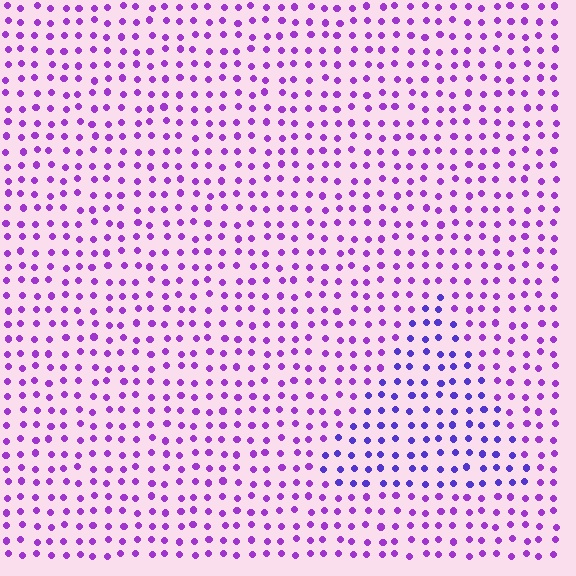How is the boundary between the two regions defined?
The boundary is defined purely by a slight shift in hue (about 30 degrees). Spacing, size, and orientation are identical on both sides.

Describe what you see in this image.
The image is filled with small purple elements in a uniform arrangement. A triangle-shaped region is visible where the elements are tinted to a slightly different hue, forming a subtle color boundary.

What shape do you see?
I see a triangle.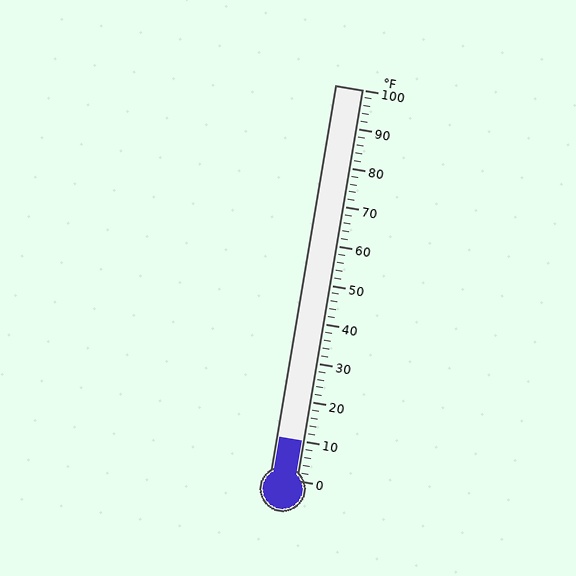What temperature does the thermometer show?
The thermometer shows approximately 10°F.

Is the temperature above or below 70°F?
The temperature is below 70°F.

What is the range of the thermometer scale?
The thermometer scale ranges from 0°F to 100°F.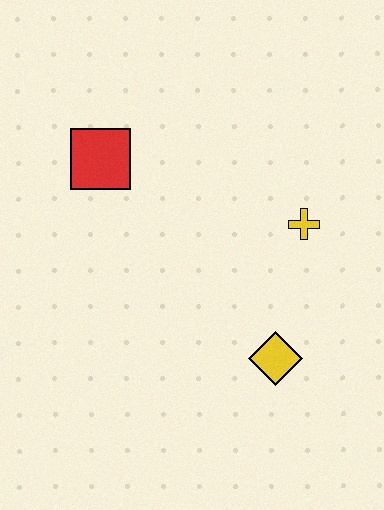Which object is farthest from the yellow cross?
The red square is farthest from the yellow cross.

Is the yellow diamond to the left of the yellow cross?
Yes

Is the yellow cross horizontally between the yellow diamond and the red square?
No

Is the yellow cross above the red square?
No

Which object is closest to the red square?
The yellow cross is closest to the red square.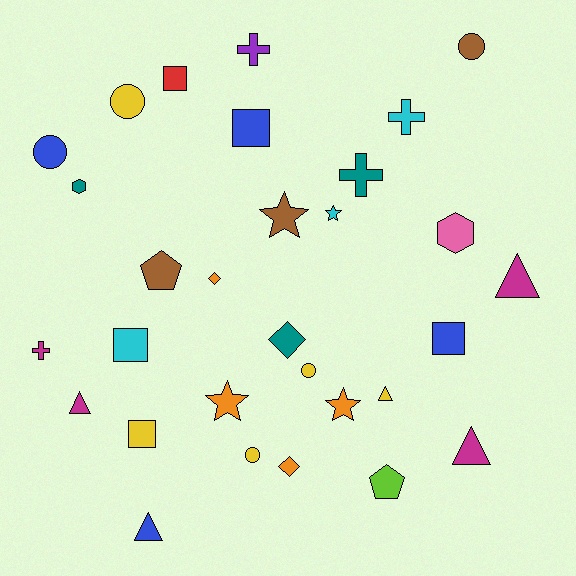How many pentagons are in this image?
There are 2 pentagons.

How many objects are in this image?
There are 30 objects.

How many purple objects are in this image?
There is 1 purple object.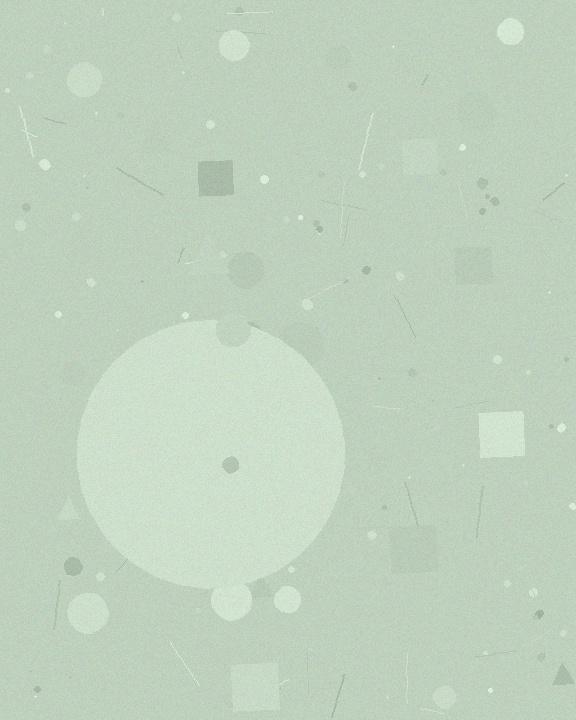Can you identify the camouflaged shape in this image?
The camouflaged shape is a circle.